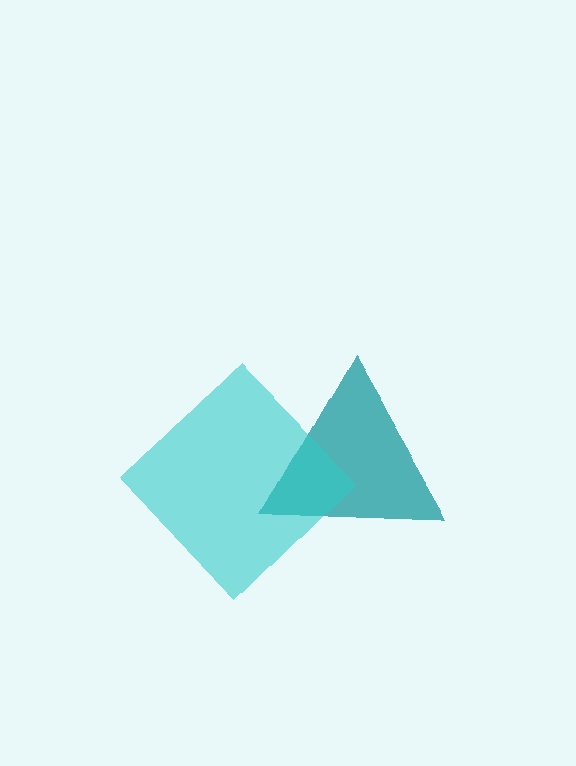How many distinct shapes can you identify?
There are 2 distinct shapes: a teal triangle, a cyan diamond.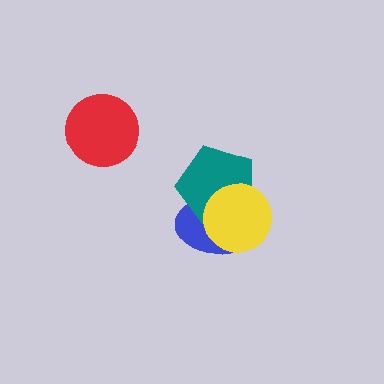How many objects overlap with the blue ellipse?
2 objects overlap with the blue ellipse.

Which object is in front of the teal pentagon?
The yellow circle is in front of the teal pentagon.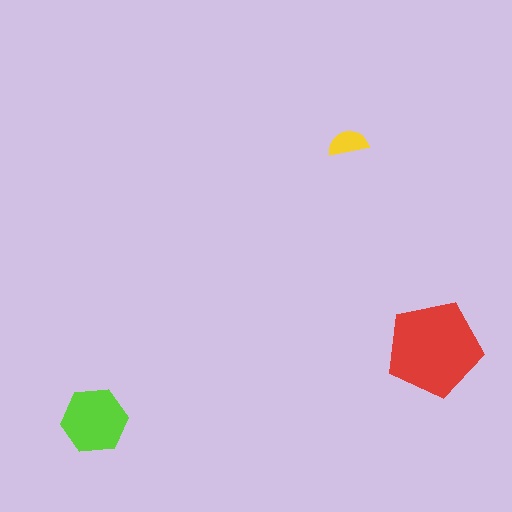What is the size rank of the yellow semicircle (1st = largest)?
3rd.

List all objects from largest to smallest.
The red pentagon, the lime hexagon, the yellow semicircle.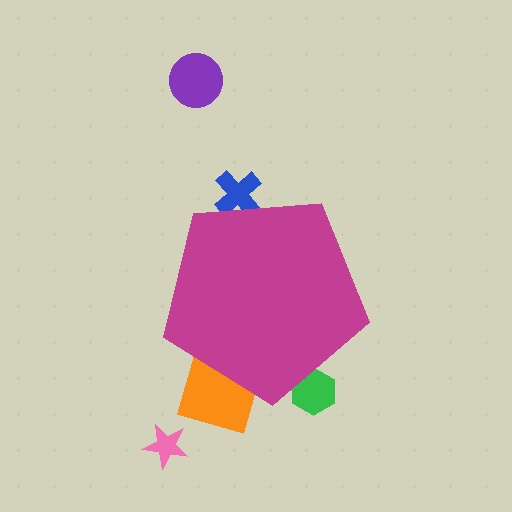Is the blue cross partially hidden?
Yes, the blue cross is partially hidden behind the magenta pentagon.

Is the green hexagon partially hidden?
Yes, the green hexagon is partially hidden behind the magenta pentagon.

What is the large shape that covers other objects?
A magenta pentagon.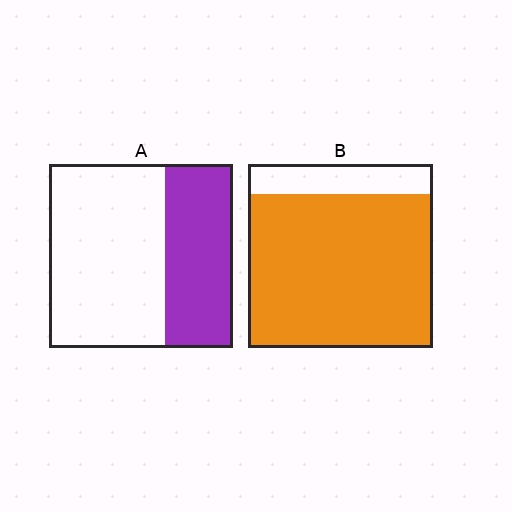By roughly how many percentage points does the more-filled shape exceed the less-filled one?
By roughly 45 percentage points (B over A).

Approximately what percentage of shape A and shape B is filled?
A is approximately 35% and B is approximately 85%.